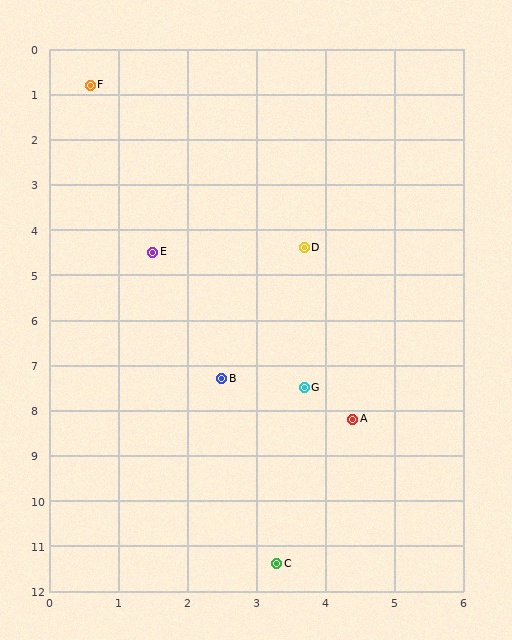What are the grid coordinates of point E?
Point E is at approximately (1.5, 4.5).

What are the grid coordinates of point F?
Point F is at approximately (0.6, 0.8).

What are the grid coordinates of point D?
Point D is at approximately (3.7, 4.4).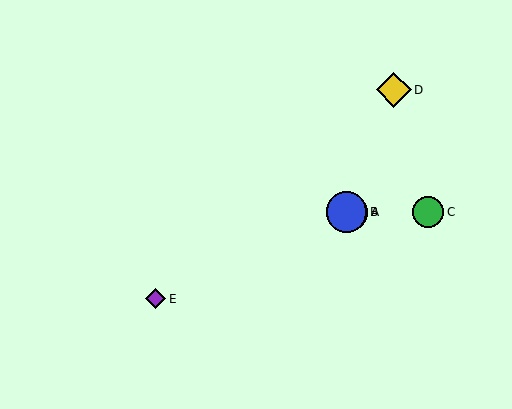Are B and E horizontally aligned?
No, B is at y≈212 and E is at y≈299.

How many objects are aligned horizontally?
3 objects (A, B, C) are aligned horizontally.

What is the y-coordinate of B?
Object B is at y≈212.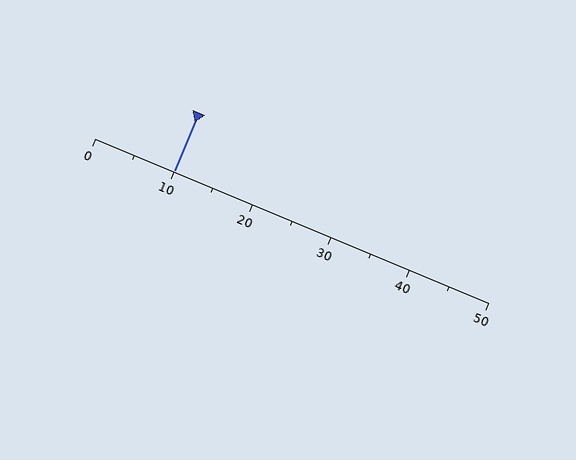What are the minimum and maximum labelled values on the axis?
The axis runs from 0 to 50.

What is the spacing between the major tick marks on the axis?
The major ticks are spaced 10 apart.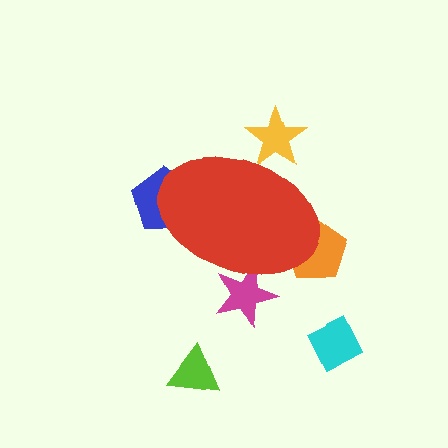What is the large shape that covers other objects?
A red ellipse.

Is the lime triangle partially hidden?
No, the lime triangle is fully visible.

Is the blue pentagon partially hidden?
Yes, the blue pentagon is partially hidden behind the red ellipse.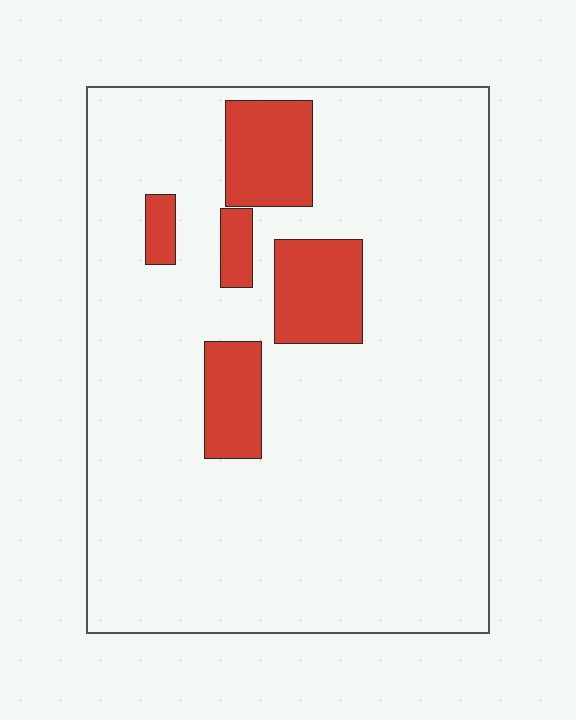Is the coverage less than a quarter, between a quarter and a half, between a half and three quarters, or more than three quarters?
Less than a quarter.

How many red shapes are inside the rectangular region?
5.